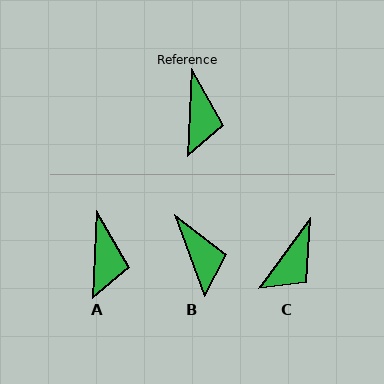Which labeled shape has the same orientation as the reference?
A.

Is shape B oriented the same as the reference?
No, it is off by about 23 degrees.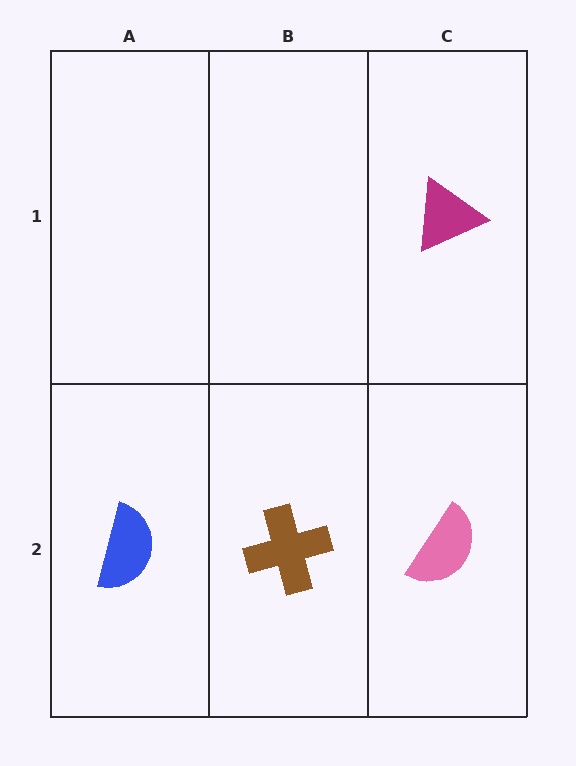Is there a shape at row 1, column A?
No, that cell is empty.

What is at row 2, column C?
A pink semicircle.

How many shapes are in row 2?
3 shapes.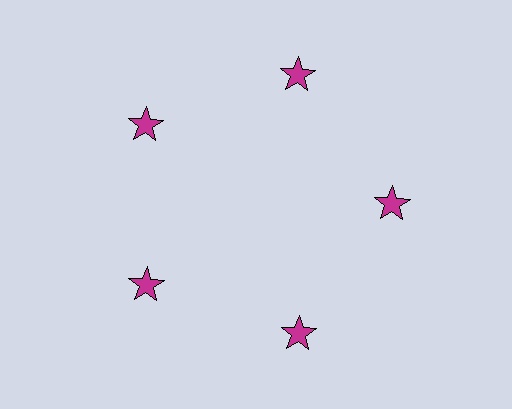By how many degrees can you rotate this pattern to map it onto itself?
The pattern maps onto itself every 72 degrees of rotation.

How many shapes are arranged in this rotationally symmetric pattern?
There are 5 shapes, arranged in 5 groups of 1.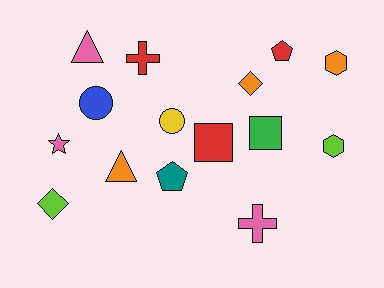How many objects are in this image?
There are 15 objects.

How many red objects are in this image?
There are 3 red objects.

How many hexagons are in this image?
There are 2 hexagons.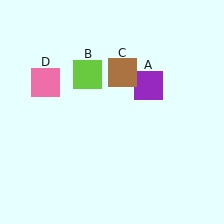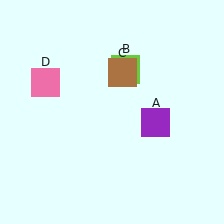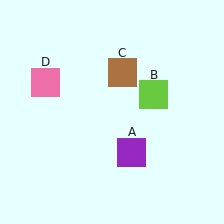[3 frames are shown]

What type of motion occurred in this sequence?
The purple square (object A), lime square (object B) rotated clockwise around the center of the scene.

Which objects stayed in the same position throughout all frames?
Brown square (object C) and pink square (object D) remained stationary.